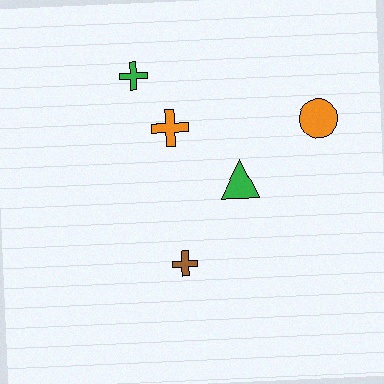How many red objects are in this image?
There are no red objects.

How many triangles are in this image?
There is 1 triangle.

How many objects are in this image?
There are 5 objects.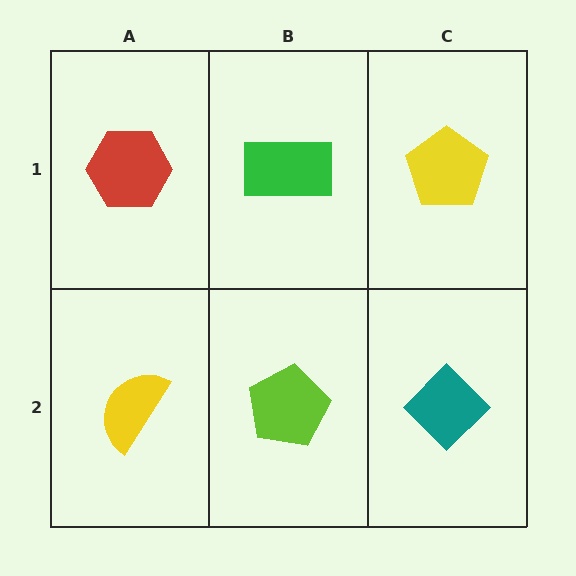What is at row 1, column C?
A yellow pentagon.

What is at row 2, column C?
A teal diamond.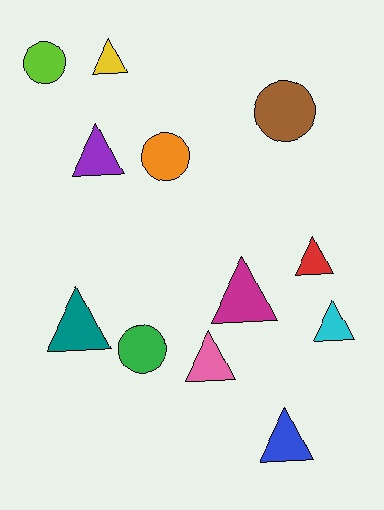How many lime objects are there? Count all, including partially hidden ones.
There is 1 lime object.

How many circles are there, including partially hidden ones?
There are 4 circles.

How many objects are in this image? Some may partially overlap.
There are 12 objects.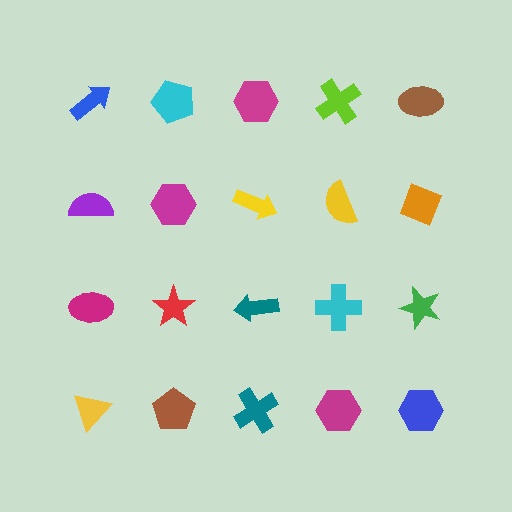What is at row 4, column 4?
A magenta hexagon.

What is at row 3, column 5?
A green star.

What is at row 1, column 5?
A brown ellipse.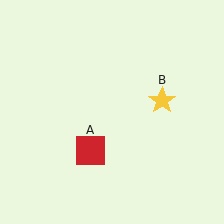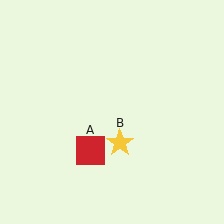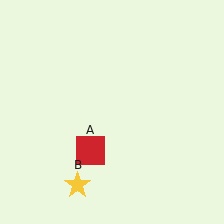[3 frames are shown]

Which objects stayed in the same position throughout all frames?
Red square (object A) remained stationary.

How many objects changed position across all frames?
1 object changed position: yellow star (object B).